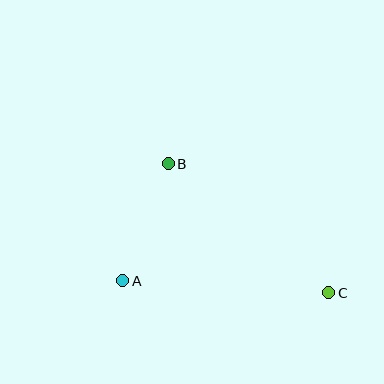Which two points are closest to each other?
Points A and B are closest to each other.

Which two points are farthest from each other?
Points A and C are farthest from each other.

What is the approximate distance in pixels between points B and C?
The distance between B and C is approximately 206 pixels.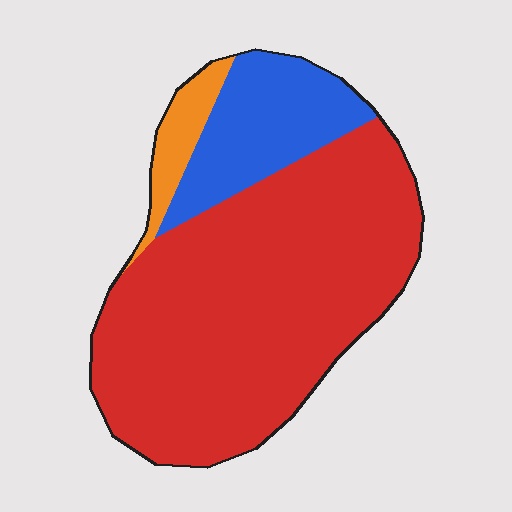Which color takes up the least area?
Orange, at roughly 5%.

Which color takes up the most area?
Red, at roughly 75%.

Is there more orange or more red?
Red.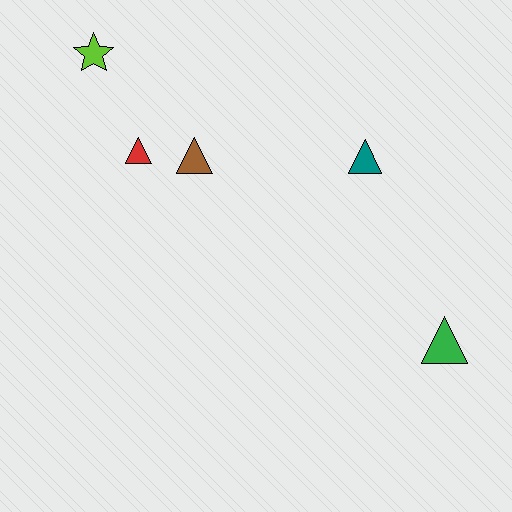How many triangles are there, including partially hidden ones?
There are 4 triangles.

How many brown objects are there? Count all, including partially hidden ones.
There is 1 brown object.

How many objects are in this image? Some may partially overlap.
There are 5 objects.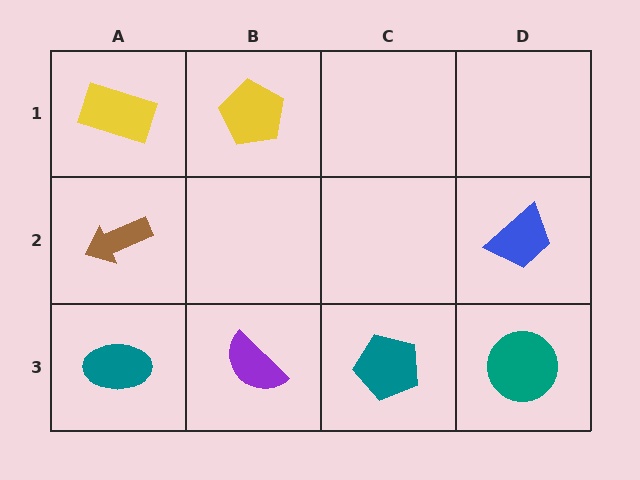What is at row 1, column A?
A yellow rectangle.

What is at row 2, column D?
A blue trapezoid.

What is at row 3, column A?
A teal ellipse.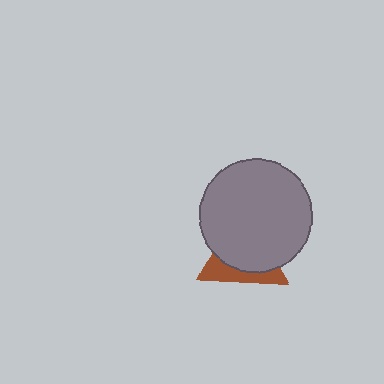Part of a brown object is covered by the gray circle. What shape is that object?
It is a triangle.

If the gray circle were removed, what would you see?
You would see the complete brown triangle.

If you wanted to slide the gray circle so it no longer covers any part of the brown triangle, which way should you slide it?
Slide it up — that is the most direct way to separate the two shapes.